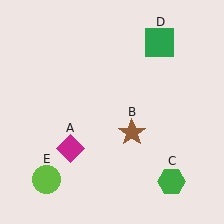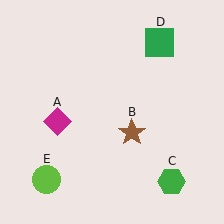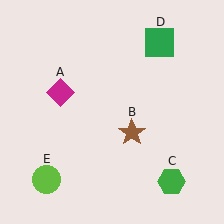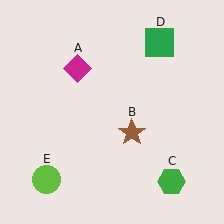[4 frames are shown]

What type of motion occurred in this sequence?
The magenta diamond (object A) rotated clockwise around the center of the scene.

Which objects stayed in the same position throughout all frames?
Brown star (object B) and green hexagon (object C) and green square (object D) and lime circle (object E) remained stationary.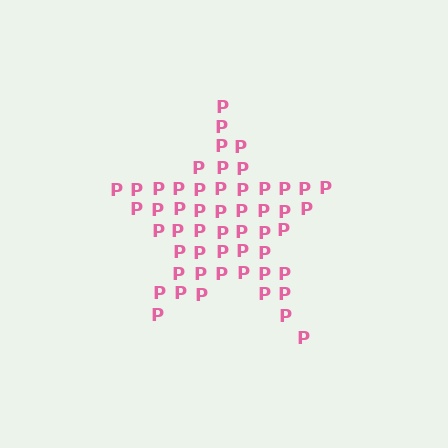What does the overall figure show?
The overall figure shows a star.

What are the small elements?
The small elements are letter P's.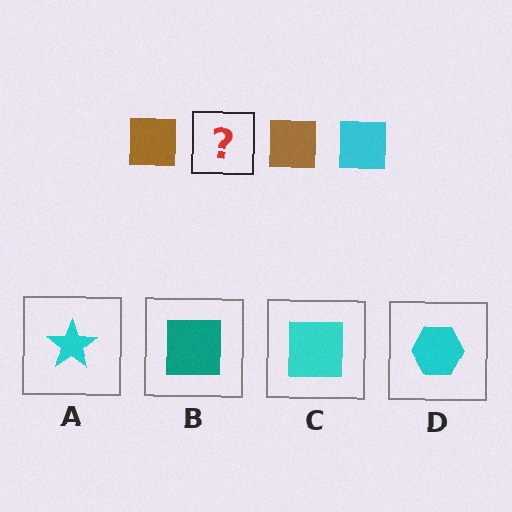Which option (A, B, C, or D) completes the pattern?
C.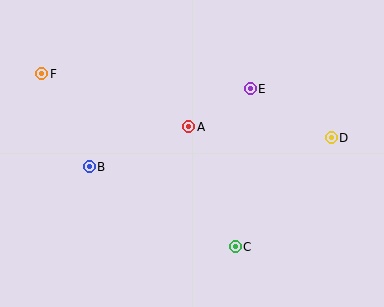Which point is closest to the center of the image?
Point A at (189, 127) is closest to the center.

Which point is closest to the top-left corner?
Point F is closest to the top-left corner.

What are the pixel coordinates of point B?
Point B is at (89, 167).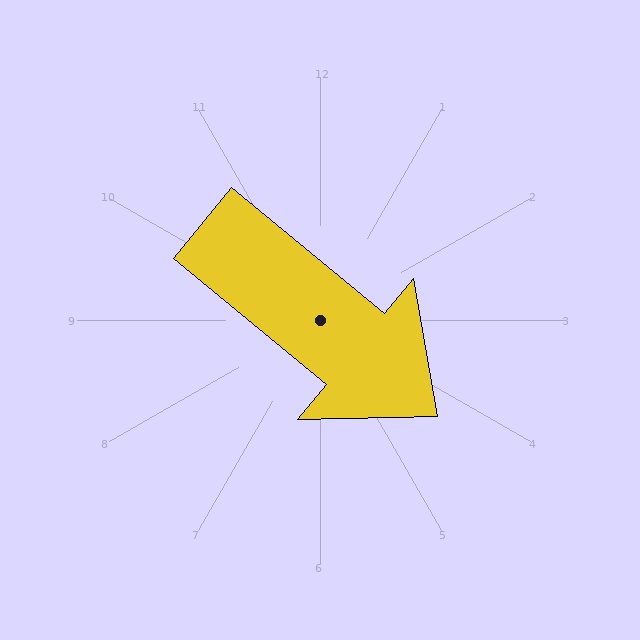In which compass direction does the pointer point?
Southeast.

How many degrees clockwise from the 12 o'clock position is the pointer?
Approximately 129 degrees.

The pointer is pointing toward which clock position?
Roughly 4 o'clock.